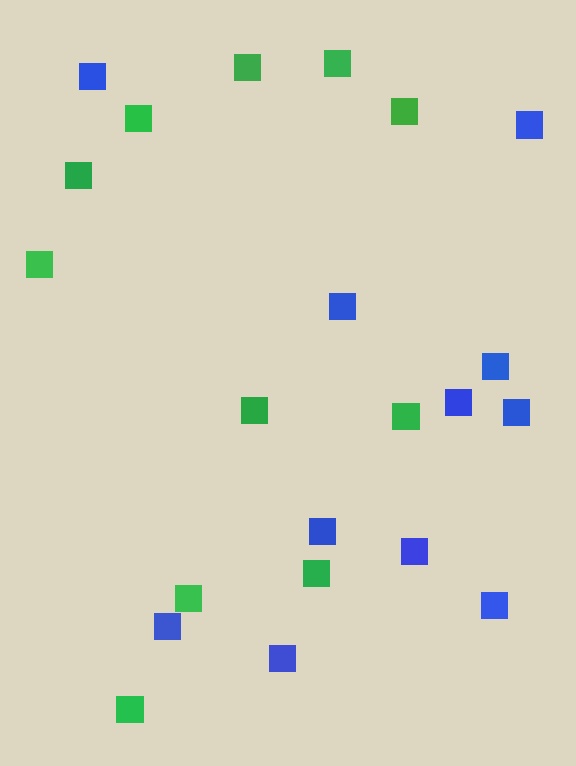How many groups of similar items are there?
There are 2 groups: one group of green squares (11) and one group of blue squares (11).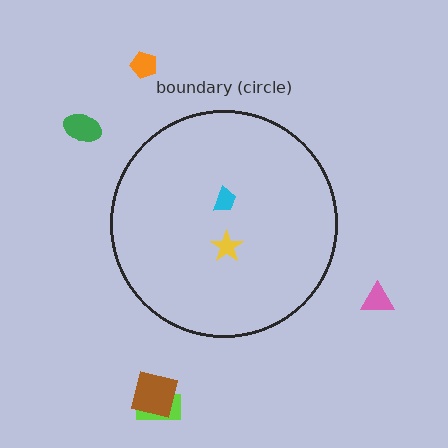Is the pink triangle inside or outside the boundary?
Outside.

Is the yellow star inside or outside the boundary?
Inside.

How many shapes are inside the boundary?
2 inside, 5 outside.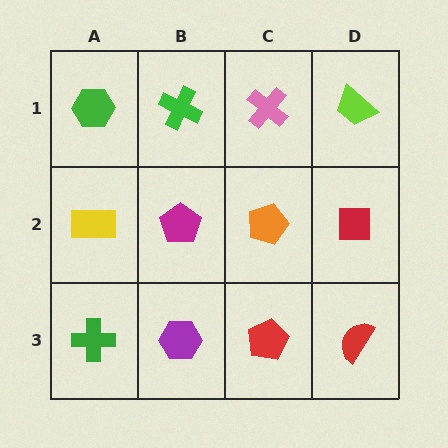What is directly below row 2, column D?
A red semicircle.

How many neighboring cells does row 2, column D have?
3.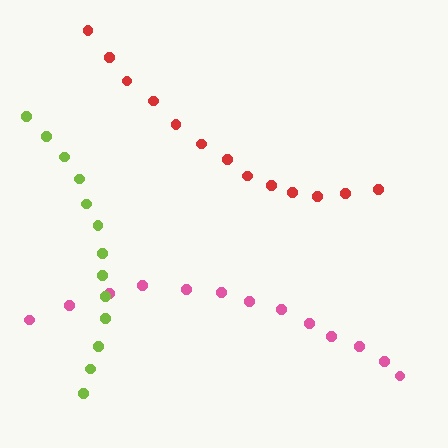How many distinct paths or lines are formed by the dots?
There are 3 distinct paths.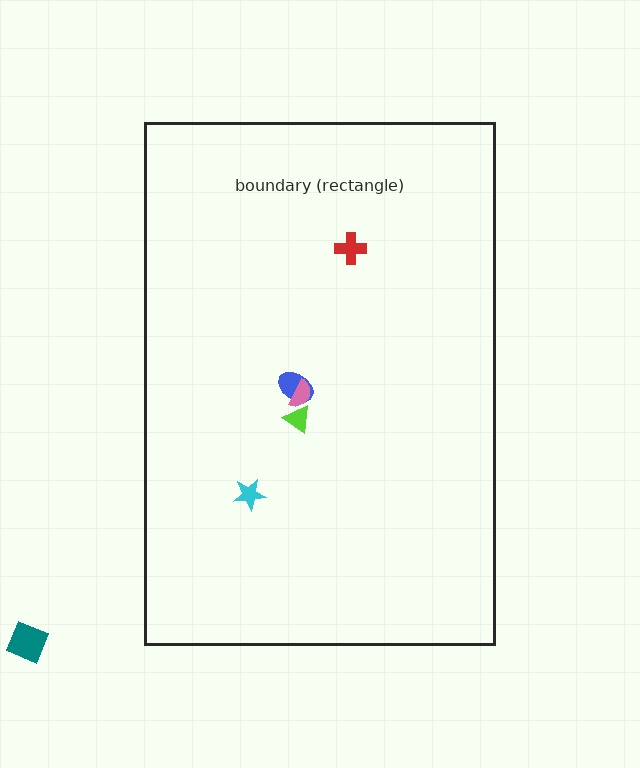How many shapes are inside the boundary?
5 inside, 1 outside.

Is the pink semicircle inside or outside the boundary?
Inside.